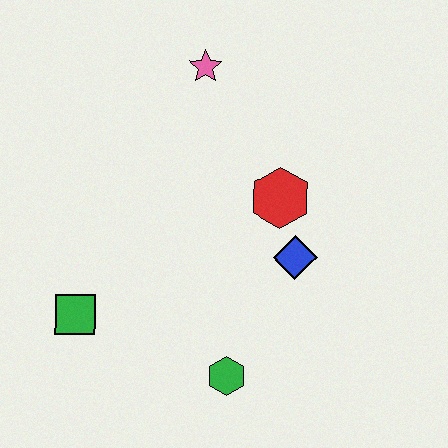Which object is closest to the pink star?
The red hexagon is closest to the pink star.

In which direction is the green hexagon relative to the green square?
The green hexagon is to the right of the green square.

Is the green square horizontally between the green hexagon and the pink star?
No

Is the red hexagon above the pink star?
No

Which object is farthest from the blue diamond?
The green square is farthest from the blue diamond.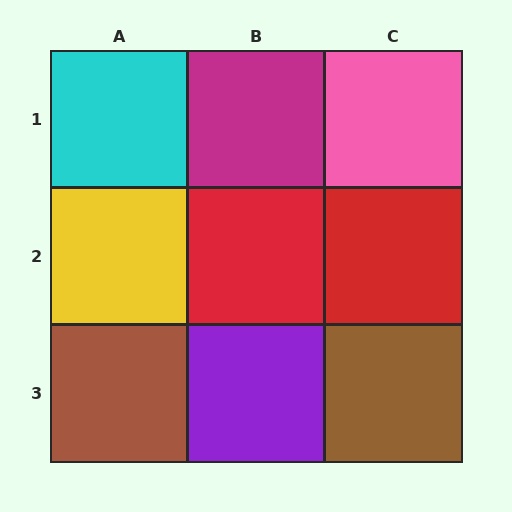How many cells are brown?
2 cells are brown.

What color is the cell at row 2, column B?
Red.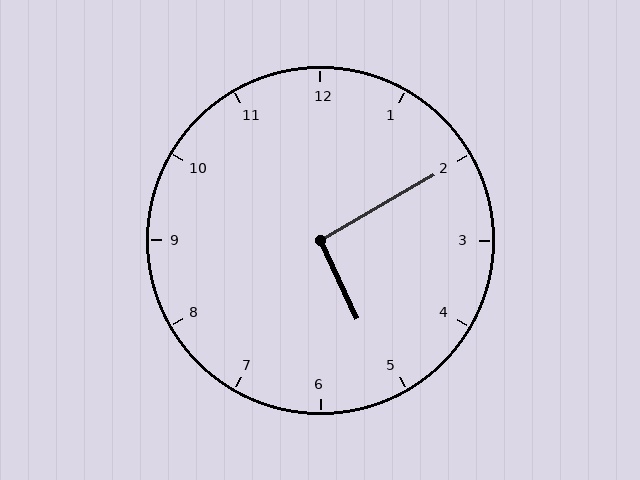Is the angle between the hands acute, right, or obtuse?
It is right.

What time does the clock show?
5:10.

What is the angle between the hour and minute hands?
Approximately 95 degrees.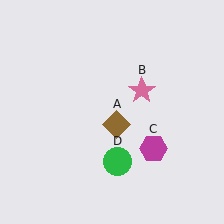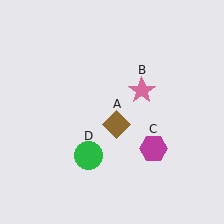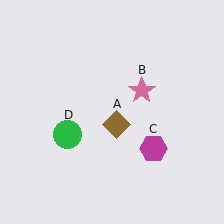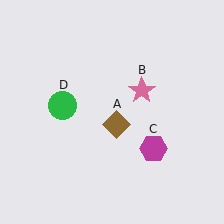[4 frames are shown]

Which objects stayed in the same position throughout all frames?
Brown diamond (object A) and pink star (object B) and magenta hexagon (object C) remained stationary.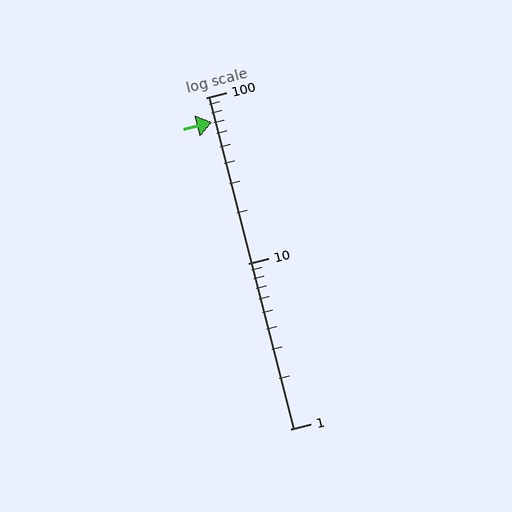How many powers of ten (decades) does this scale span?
The scale spans 2 decades, from 1 to 100.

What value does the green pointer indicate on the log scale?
The pointer indicates approximately 71.